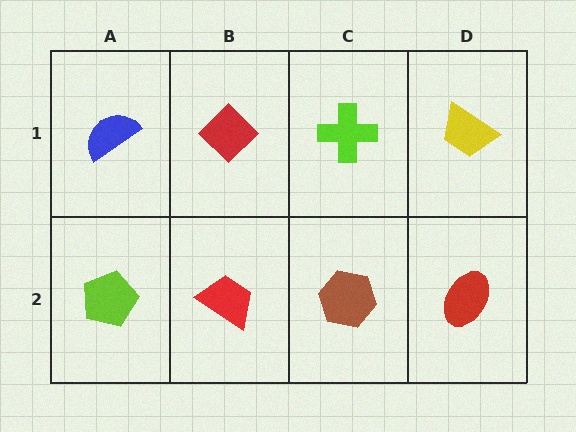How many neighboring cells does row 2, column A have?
2.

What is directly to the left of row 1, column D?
A lime cross.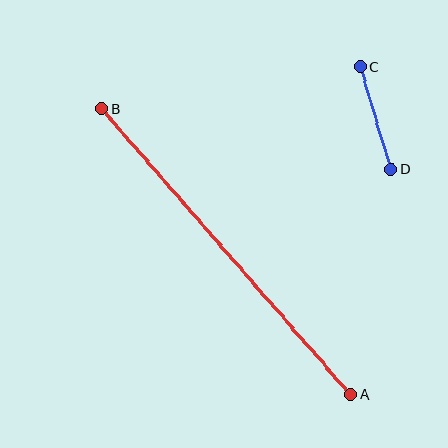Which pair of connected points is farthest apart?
Points A and B are farthest apart.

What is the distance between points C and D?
The distance is approximately 107 pixels.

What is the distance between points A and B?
The distance is approximately 379 pixels.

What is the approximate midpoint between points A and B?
The midpoint is at approximately (226, 252) pixels.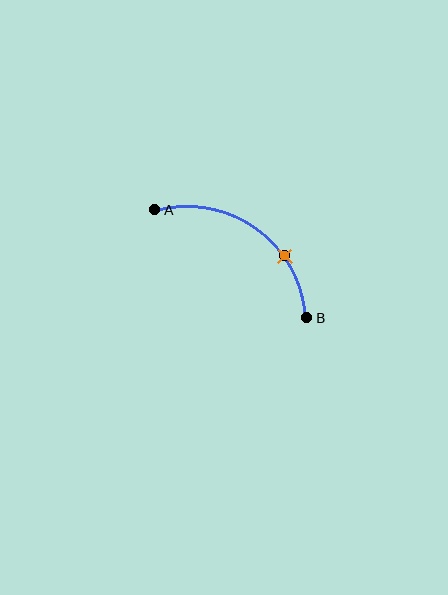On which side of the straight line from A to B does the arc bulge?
The arc bulges above and to the right of the straight line connecting A and B.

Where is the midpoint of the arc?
The arc midpoint is the point on the curve farthest from the straight line joining A and B. It sits above and to the right of that line.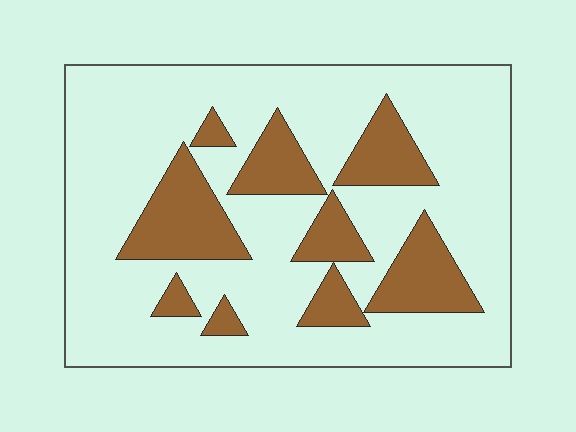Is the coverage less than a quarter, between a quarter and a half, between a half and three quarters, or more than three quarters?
Less than a quarter.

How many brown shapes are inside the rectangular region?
9.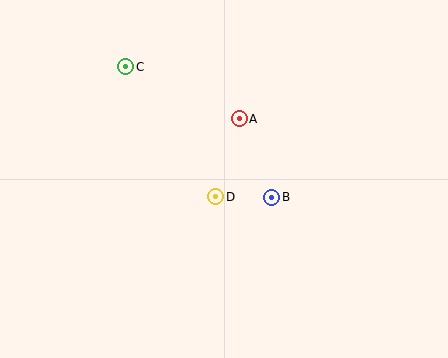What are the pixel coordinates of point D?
Point D is at (216, 197).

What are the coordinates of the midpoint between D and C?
The midpoint between D and C is at (171, 132).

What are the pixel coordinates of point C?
Point C is at (126, 67).